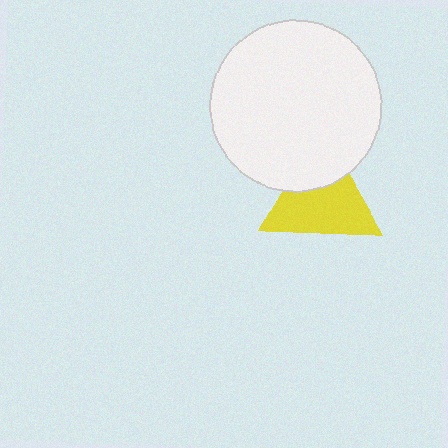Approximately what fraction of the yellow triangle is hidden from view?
Roughly 33% of the yellow triangle is hidden behind the white circle.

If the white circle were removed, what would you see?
You would see the complete yellow triangle.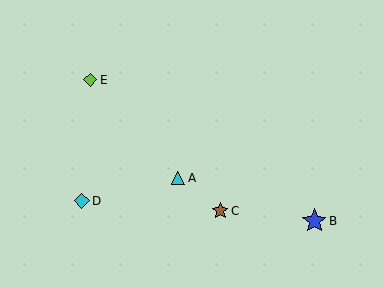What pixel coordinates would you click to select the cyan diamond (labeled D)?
Click at (82, 201) to select the cyan diamond D.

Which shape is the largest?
The blue star (labeled B) is the largest.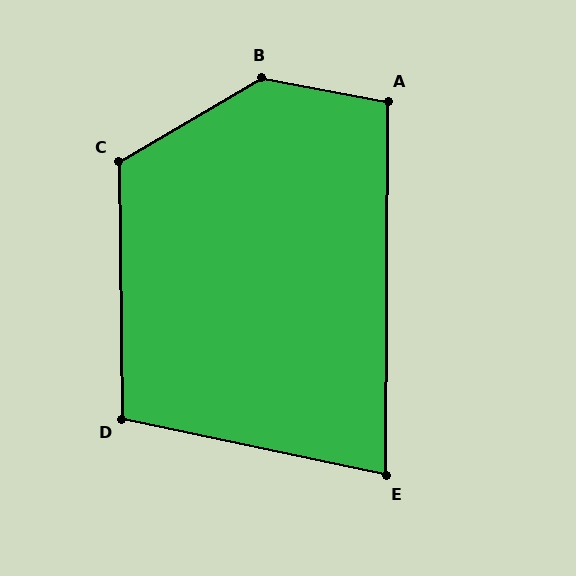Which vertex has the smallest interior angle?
E, at approximately 78 degrees.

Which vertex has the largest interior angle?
B, at approximately 139 degrees.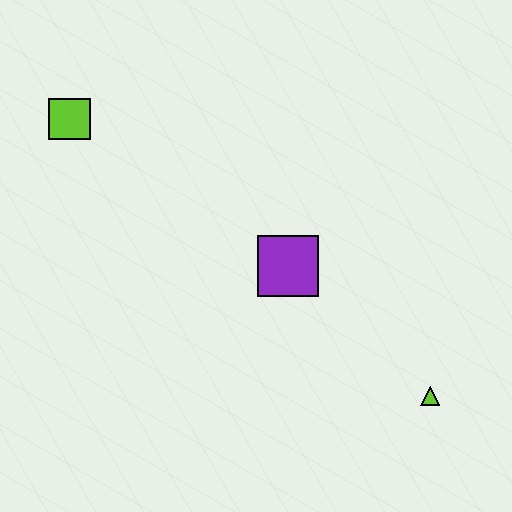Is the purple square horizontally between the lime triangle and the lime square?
Yes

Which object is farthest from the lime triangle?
The lime square is farthest from the lime triangle.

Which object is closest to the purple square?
The lime triangle is closest to the purple square.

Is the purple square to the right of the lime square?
Yes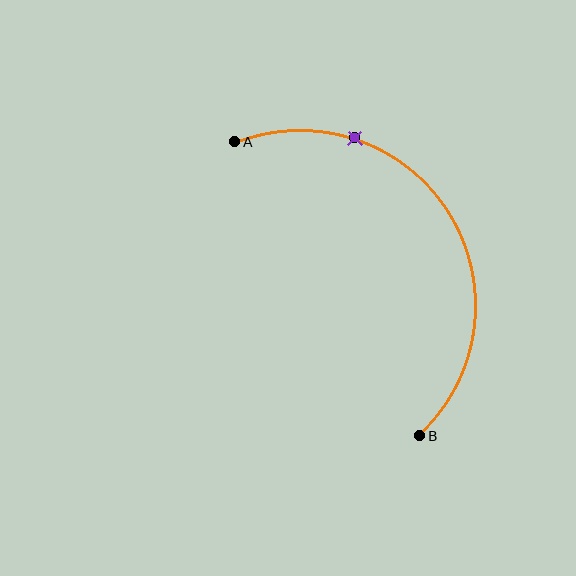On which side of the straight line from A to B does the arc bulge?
The arc bulges to the right of the straight line connecting A and B.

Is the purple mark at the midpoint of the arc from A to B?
No. The purple mark lies on the arc but is closer to endpoint A. The arc midpoint would be at the point on the curve equidistant along the arc from both A and B.